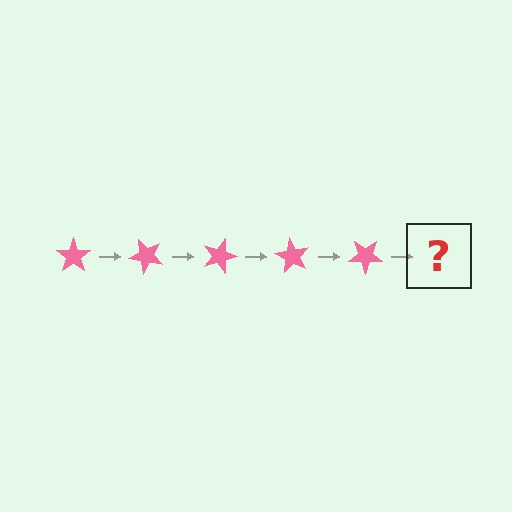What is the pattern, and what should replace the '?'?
The pattern is that the star rotates 45 degrees each step. The '?' should be a pink star rotated 225 degrees.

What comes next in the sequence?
The next element should be a pink star rotated 225 degrees.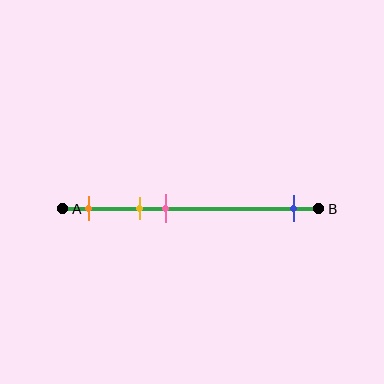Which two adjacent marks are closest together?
The yellow and pink marks are the closest adjacent pair.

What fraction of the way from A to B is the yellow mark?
The yellow mark is approximately 30% (0.3) of the way from A to B.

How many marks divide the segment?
There are 4 marks dividing the segment.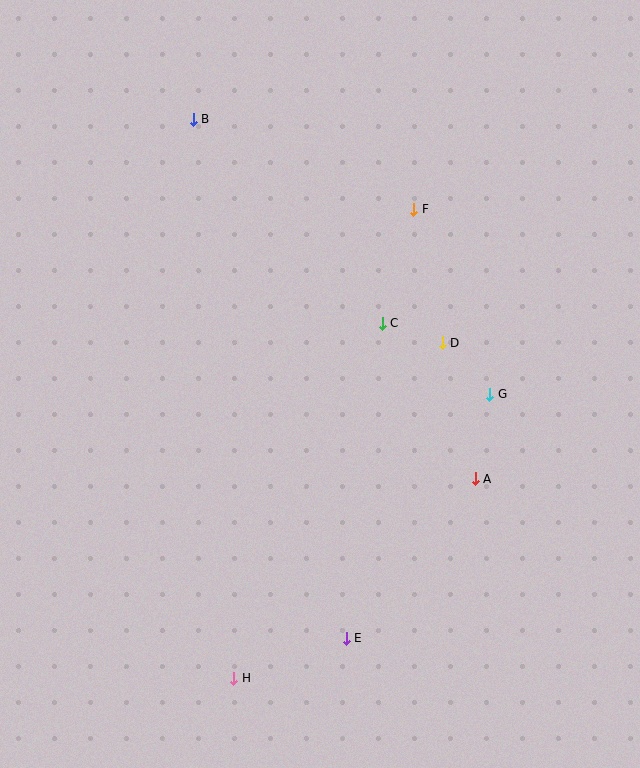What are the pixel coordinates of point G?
Point G is at (490, 394).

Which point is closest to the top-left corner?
Point B is closest to the top-left corner.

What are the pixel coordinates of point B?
Point B is at (193, 119).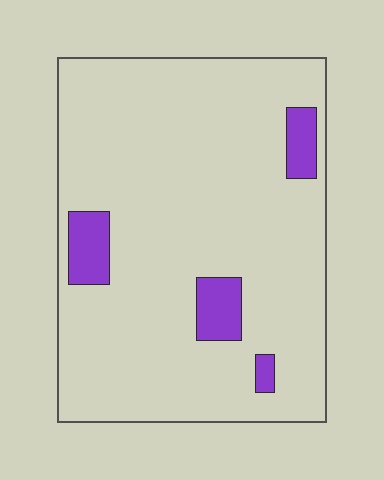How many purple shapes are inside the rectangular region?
4.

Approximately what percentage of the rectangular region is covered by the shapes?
Approximately 10%.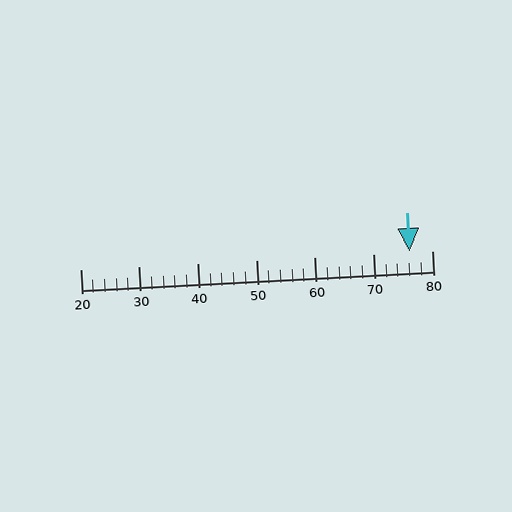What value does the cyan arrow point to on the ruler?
The cyan arrow points to approximately 76.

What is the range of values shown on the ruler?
The ruler shows values from 20 to 80.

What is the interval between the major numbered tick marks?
The major tick marks are spaced 10 units apart.